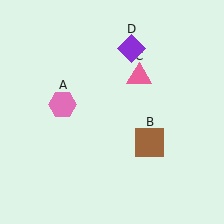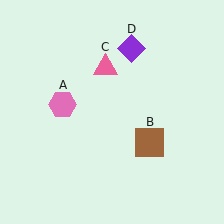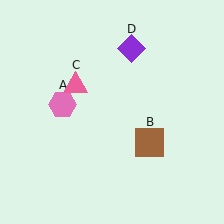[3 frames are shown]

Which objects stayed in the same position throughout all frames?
Pink hexagon (object A) and brown square (object B) and purple diamond (object D) remained stationary.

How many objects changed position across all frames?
1 object changed position: pink triangle (object C).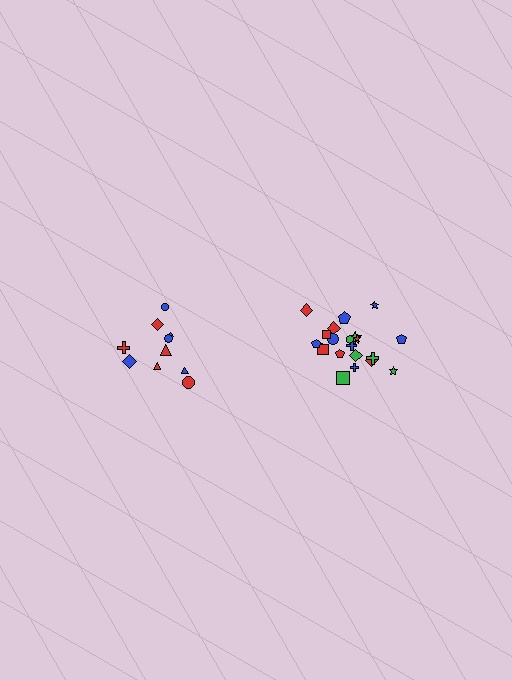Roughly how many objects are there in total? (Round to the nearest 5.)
Roughly 30 objects in total.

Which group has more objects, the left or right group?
The right group.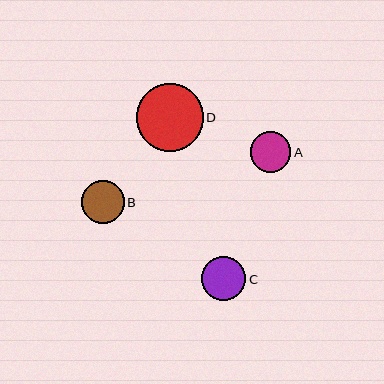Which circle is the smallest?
Circle A is the smallest with a size of approximately 41 pixels.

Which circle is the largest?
Circle D is the largest with a size of approximately 67 pixels.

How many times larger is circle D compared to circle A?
Circle D is approximately 1.7 times the size of circle A.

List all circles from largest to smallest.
From largest to smallest: D, C, B, A.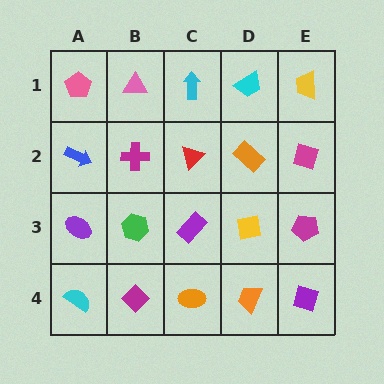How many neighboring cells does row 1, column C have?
3.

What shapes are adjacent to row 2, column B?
A pink triangle (row 1, column B), a green hexagon (row 3, column B), a blue arrow (row 2, column A), a red triangle (row 2, column C).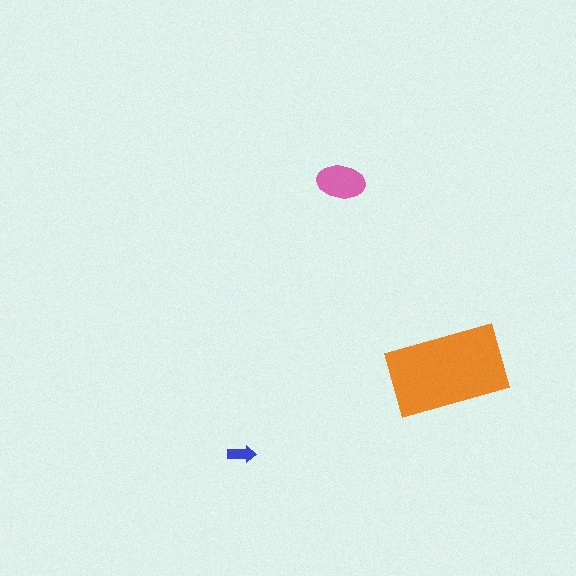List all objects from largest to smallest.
The orange rectangle, the pink ellipse, the blue arrow.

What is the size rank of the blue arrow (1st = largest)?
3rd.